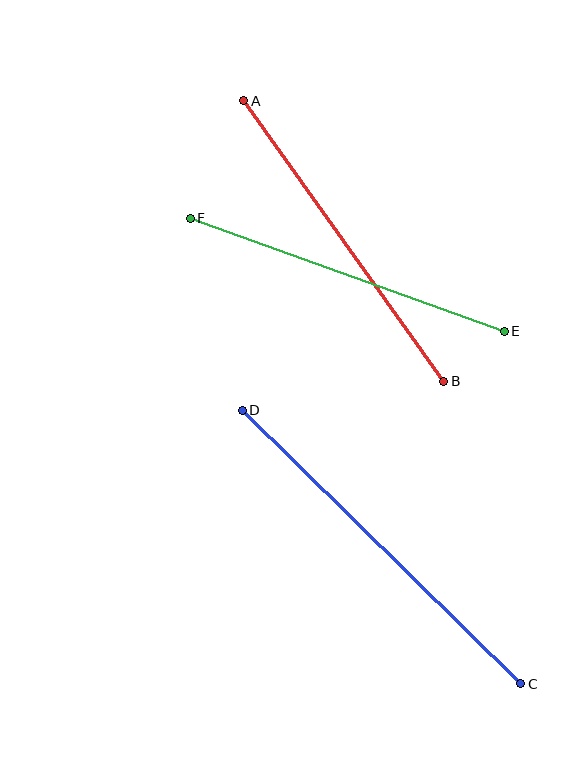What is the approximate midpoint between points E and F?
The midpoint is at approximately (347, 275) pixels.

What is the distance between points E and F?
The distance is approximately 334 pixels.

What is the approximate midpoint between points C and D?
The midpoint is at approximately (382, 547) pixels.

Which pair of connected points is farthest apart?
Points C and D are farthest apart.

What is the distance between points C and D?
The distance is approximately 390 pixels.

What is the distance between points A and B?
The distance is approximately 344 pixels.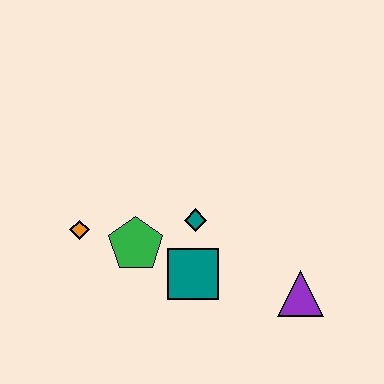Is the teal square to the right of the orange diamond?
Yes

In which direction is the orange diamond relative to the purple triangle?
The orange diamond is to the left of the purple triangle.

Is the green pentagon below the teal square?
No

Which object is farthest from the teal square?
The orange diamond is farthest from the teal square.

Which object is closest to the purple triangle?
The teal square is closest to the purple triangle.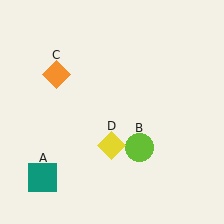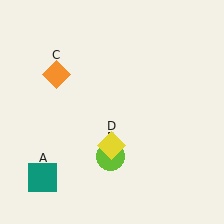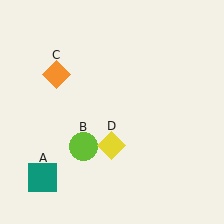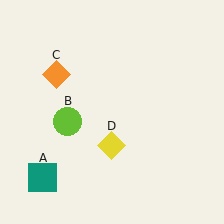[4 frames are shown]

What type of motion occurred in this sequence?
The lime circle (object B) rotated clockwise around the center of the scene.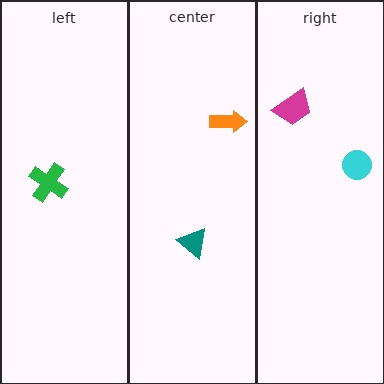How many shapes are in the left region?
1.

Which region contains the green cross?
The left region.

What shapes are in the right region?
The magenta trapezoid, the cyan circle.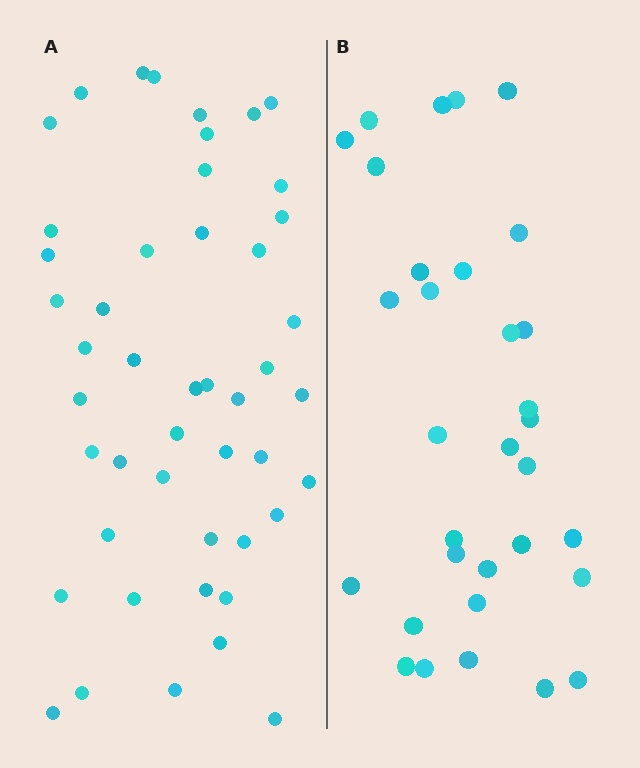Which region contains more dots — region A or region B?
Region A (the left region) has more dots.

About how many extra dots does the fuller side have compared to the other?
Region A has approximately 15 more dots than region B.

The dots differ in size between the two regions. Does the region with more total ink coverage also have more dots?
No. Region B has more total ink coverage because its dots are larger, but region A actually contains more individual dots. Total area can be misleading — the number of items is what matters here.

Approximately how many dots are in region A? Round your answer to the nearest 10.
About 50 dots. (The exact count is 47, which rounds to 50.)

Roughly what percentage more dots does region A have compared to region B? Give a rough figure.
About 45% more.